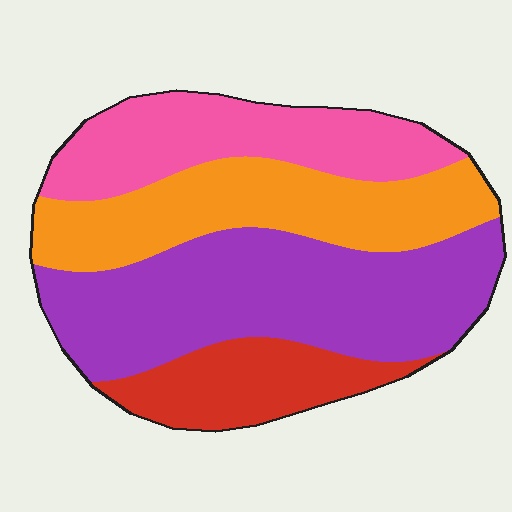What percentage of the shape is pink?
Pink covers 22% of the shape.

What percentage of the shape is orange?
Orange takes up about one quarter (1/4) of the shape.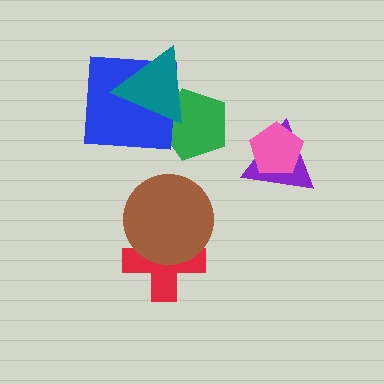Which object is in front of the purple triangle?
The pink pentagon is in front of the purple triangle.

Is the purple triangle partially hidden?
Yes, it is partially covered by another shape.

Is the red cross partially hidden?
Yes, it is partially covered by another shape.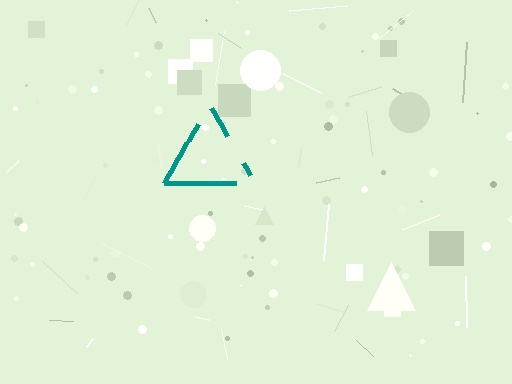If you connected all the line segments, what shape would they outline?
They would outline a triangle.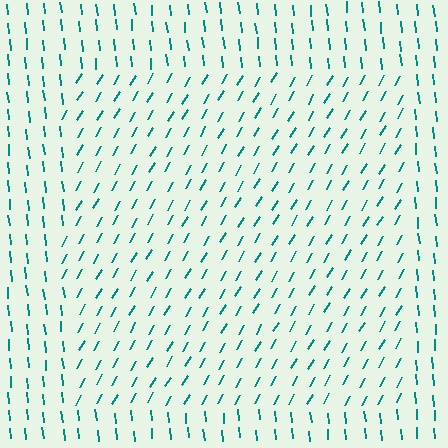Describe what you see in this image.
The image is filled with small teal line segments. A rectangle region in the image has lines oriented differently from the surrounding lines, creating a visible texture boundary.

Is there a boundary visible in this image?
Yes, there is a texture boundary formed by a change in line orientation.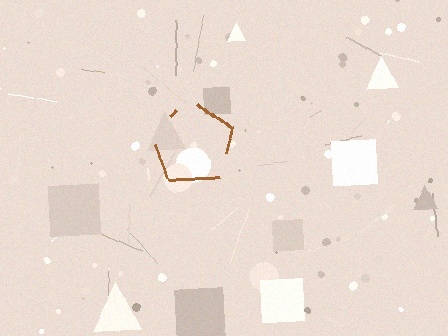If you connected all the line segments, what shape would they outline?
They would outline a pentagon.